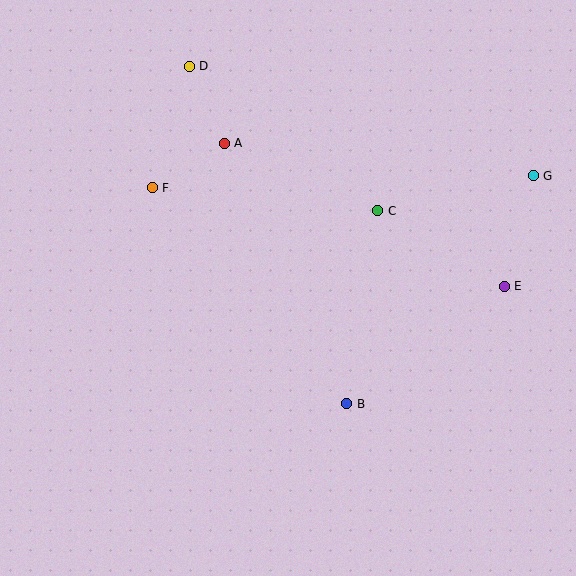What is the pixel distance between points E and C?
The distance between E and C is 148 pixels.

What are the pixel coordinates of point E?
Point E is at (504, 286).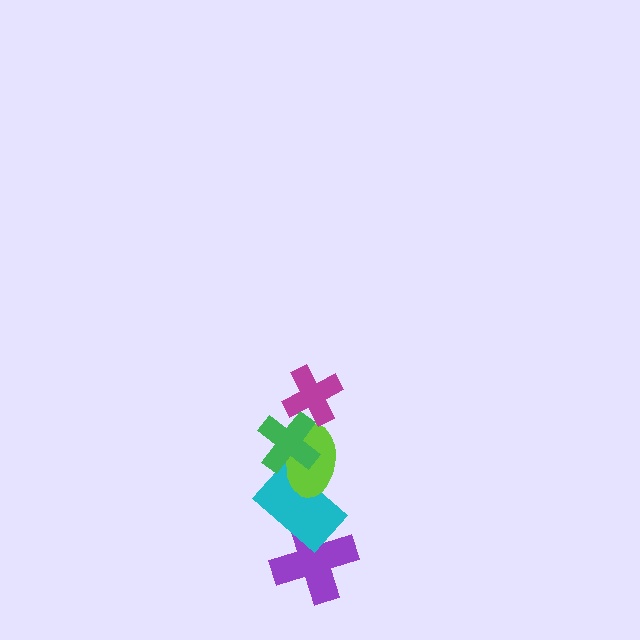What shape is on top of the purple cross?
The cyan rectangle is on top of the purple cross.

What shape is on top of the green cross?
The magenta cross is on top of the green cross.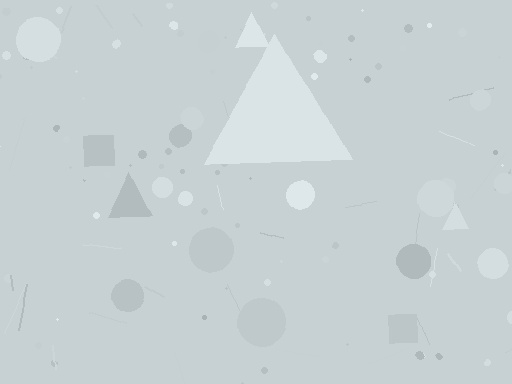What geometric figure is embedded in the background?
A triangle is embedded in the background.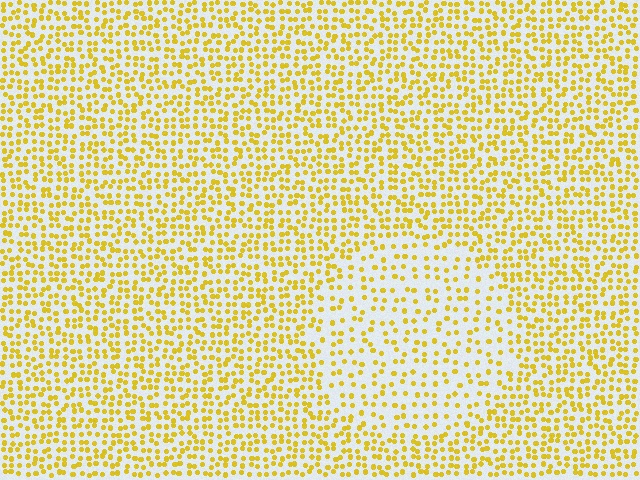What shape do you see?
I see a circle.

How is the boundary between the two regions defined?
The boundary is defined by a change in element density (approximately 1.9x ratio). All elements are the same color, size, and shape.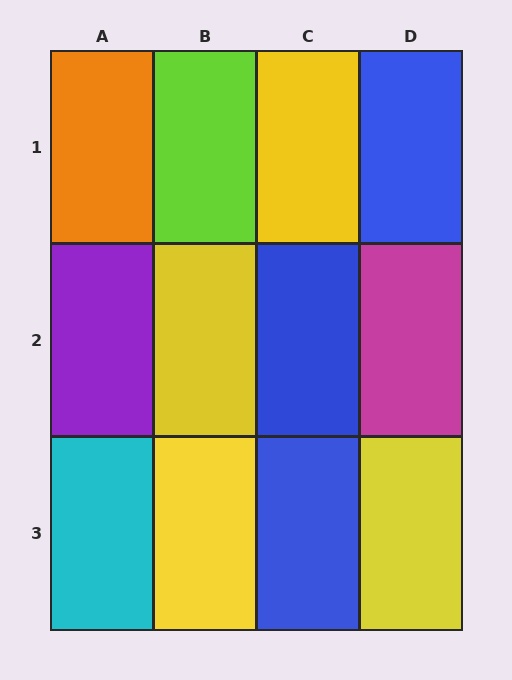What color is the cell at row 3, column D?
Yellow.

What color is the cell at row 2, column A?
Purple.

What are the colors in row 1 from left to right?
Orange, lime, yellow, blue.